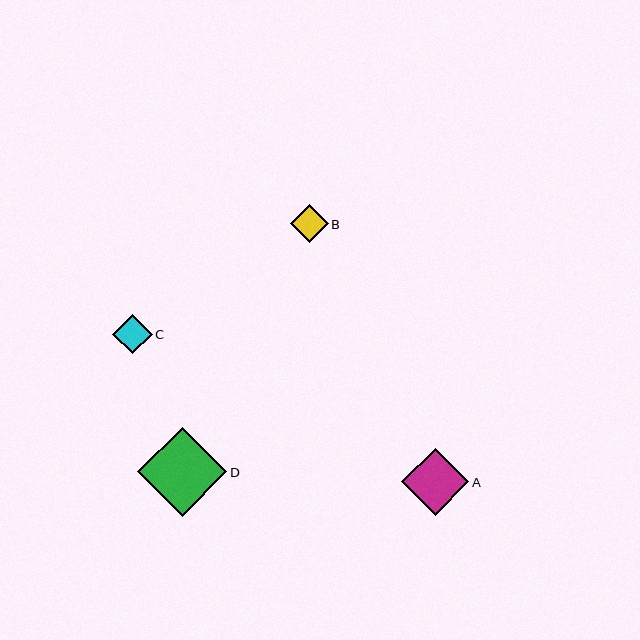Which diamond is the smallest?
Diamond B is the smallest with a size of approximately 38 pixels.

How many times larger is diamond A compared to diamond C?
Diamond A is approximately 1.7 times the size of diamond C.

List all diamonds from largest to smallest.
From largest to smallest: D, A, C, B.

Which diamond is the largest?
Diamond D is the largest with a size of approximately 90 pixels.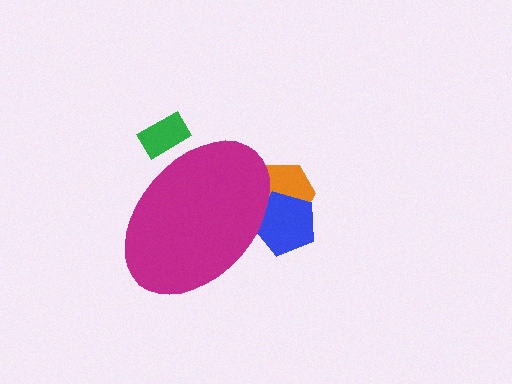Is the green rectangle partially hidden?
Yes, the green rectangle is partially hidden behind the magenta ellipse.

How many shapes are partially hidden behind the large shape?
3 shapes are partially hidden.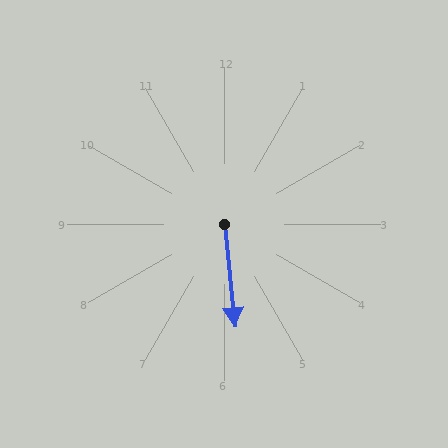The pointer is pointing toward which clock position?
Roughly 6 o'clock.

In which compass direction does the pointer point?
South.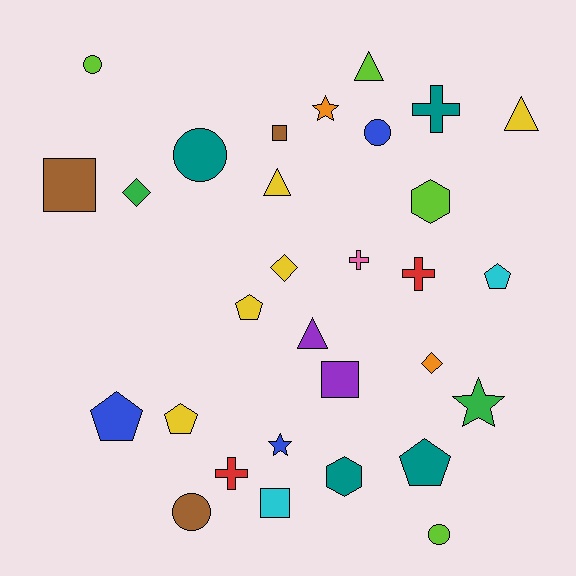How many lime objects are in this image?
There are 4 lime objects.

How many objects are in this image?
There are 30 objects.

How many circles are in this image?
There are 5 circles.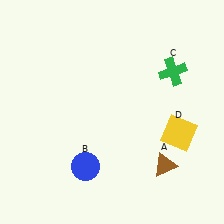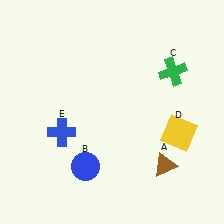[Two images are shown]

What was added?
A blue cross (E) was added in Image 2.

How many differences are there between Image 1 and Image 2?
There is 1 difference between the two images.